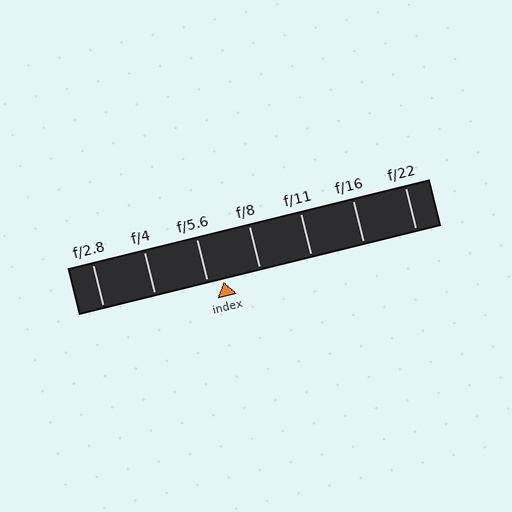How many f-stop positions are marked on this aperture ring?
There are 7 f-stop positions marked.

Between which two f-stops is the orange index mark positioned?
The index mark is between f/5.6 and f/8.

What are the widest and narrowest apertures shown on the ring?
The widest aperture shown is f/2.8 and the narrowest is f/22.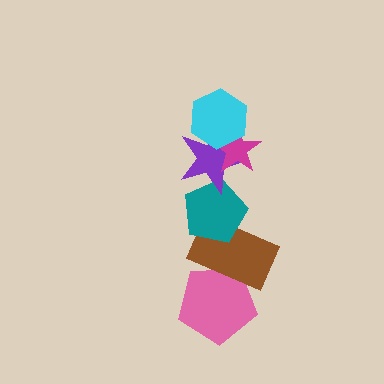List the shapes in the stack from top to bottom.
From top to bottom: the cyan hexagon, the magenta star, the purple star, the teal pentagon, the brown rectangle, the pink pentagon.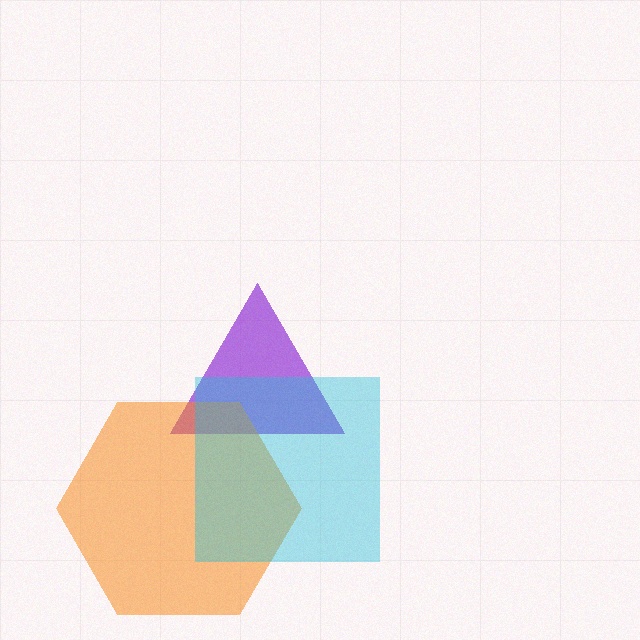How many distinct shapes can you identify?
There are 3 distinct shapes: a purple triangle, an orange hexagon, a cyan square.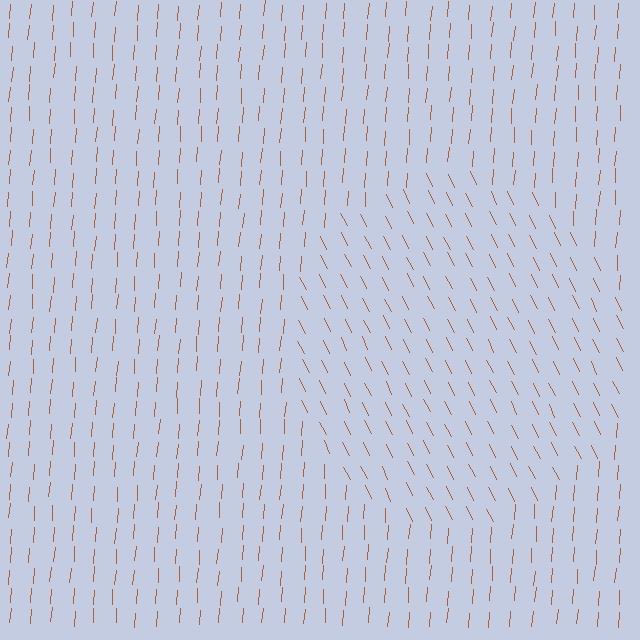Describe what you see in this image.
The image is filled with small brown line segments. A circle region in the image has lines oriented differently from the surrounding lines, creating a visible texture boundary.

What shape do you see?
I see a circle.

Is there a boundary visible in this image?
Yes, there is a texture boundary formed by a change in line orientation.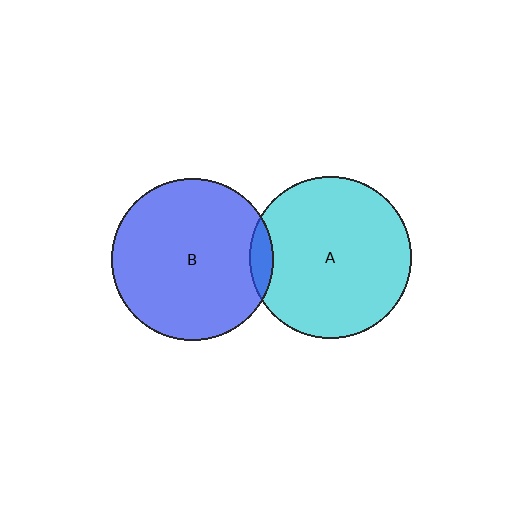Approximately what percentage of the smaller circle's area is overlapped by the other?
Approximately 5%.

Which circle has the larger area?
Circle B (blue).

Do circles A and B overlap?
Yes.